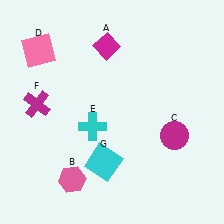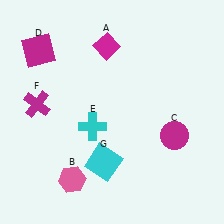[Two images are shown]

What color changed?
The square (D) changed from pink in Image 1 to magenta in Image 2.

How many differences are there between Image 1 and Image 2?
There is 1 difference between the two images.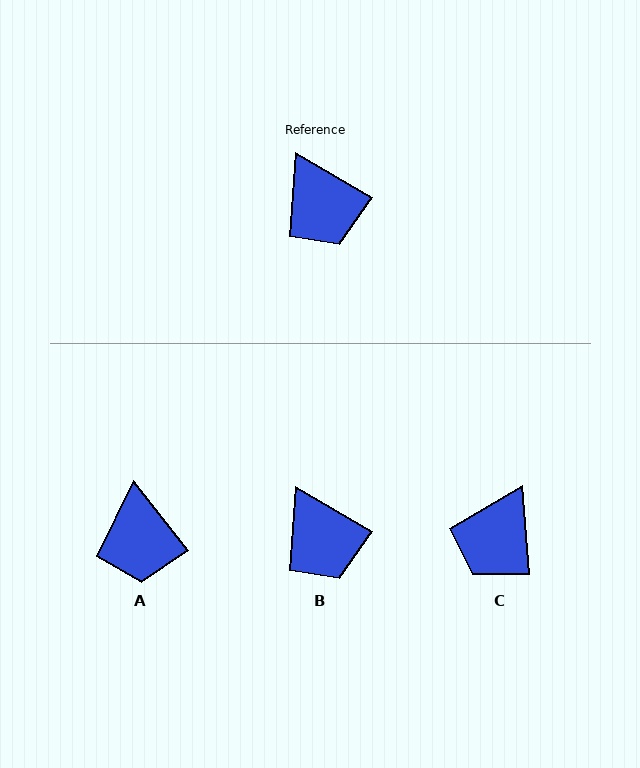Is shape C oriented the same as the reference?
No, it is off by about 55 degrees.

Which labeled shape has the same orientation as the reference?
B.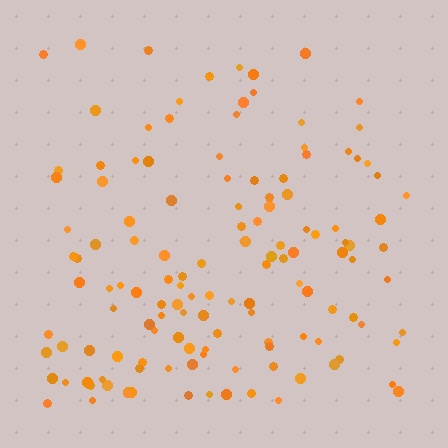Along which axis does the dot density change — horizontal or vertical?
Vertical.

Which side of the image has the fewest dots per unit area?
The top.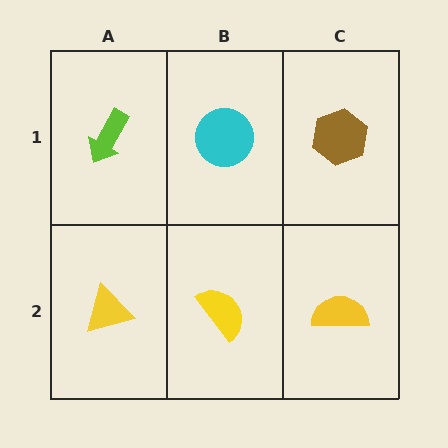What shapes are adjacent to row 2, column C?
A brown hexagon (row 1, column C), a yellow semicircle (row 2, column B).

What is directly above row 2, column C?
A brown hexagon.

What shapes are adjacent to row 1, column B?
A yellow semicircle (row 2, column B), a lime arrow (row 1, column A), a brown hexagon (row 1, column C).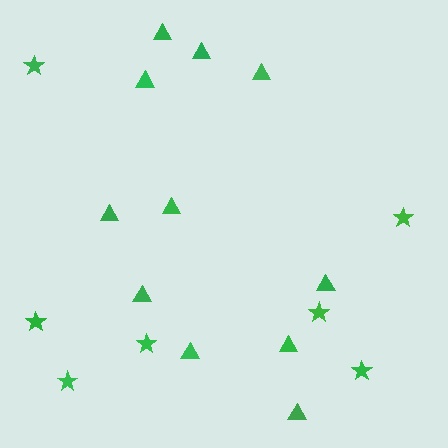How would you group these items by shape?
There are 2 groups: one group of triangles (11) and one group of stars (7).